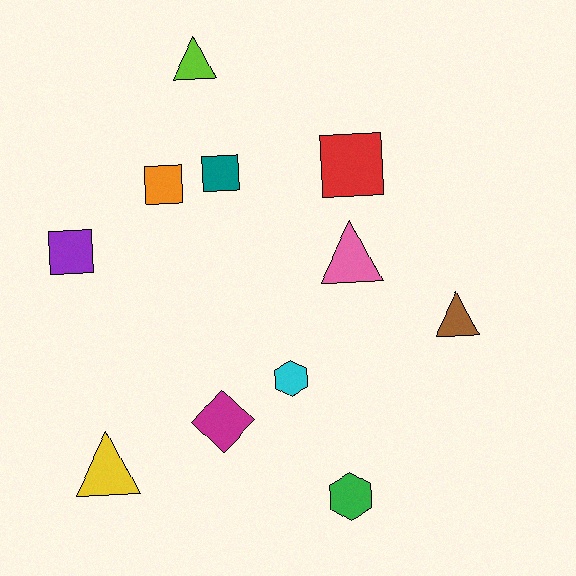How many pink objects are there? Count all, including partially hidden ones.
There is 1 pink object.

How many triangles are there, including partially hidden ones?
There are 4 triangles.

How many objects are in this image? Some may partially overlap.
There are 11 objects.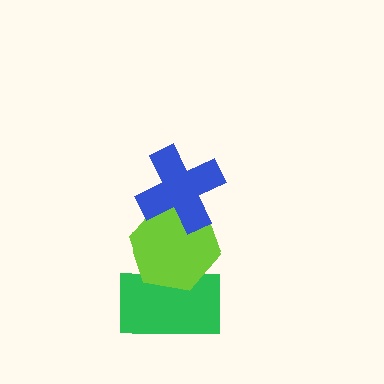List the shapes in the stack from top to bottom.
From top to bottom: the blue cross, the lime hexagon, the green rectangle.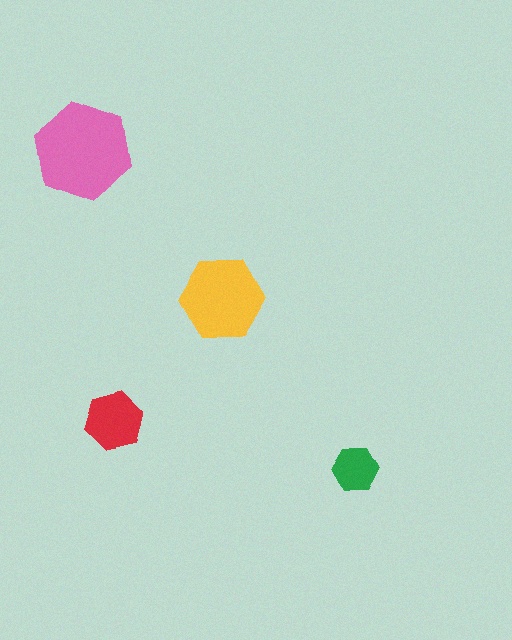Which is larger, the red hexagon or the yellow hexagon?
The yellow one.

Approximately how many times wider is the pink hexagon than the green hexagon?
About 2 times wider.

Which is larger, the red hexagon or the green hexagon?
The red one.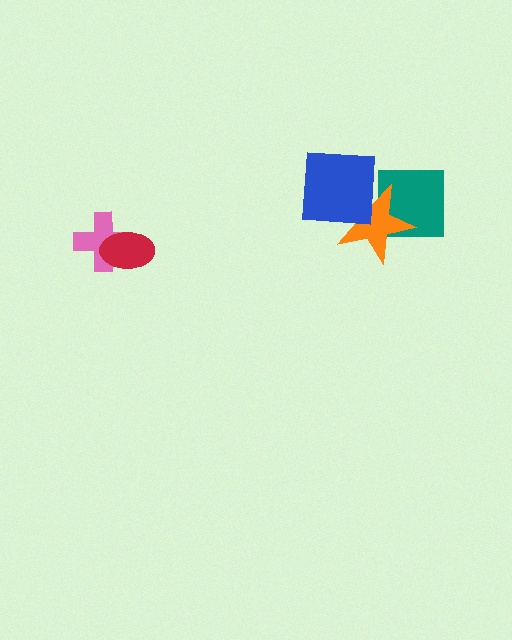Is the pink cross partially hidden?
Yes, it is partially covered by another shape.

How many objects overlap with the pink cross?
1 object overlaps with the pink cross.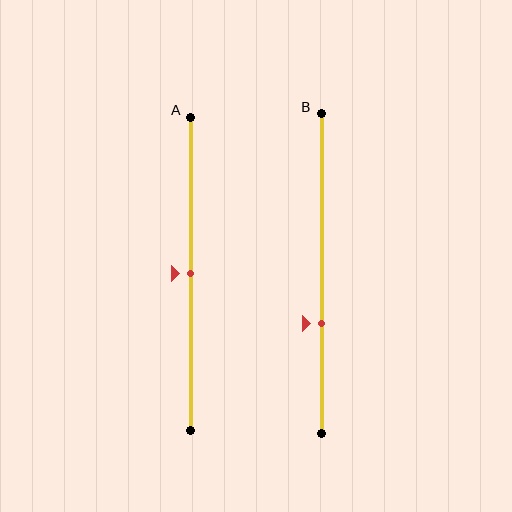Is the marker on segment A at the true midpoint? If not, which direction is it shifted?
Yes, the marker on segment A is at the true midpoint.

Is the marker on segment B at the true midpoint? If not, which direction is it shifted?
No, the marker on segment B is shifted downward by about 16% of the segment length.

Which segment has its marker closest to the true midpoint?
Segment A has its marker closest to the true midpoint.